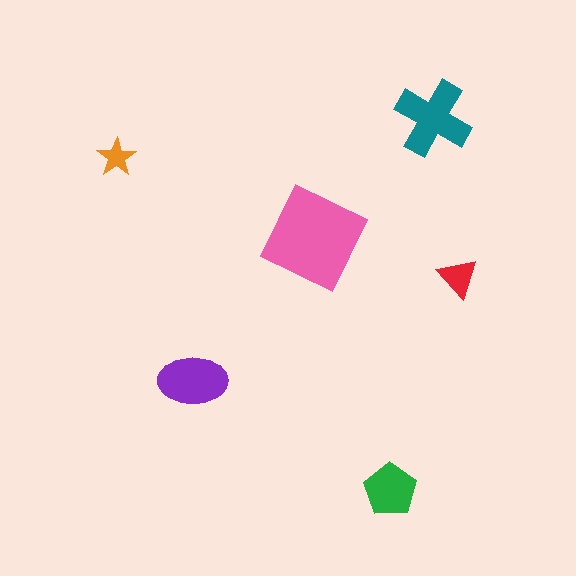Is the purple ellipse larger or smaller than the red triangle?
Larger.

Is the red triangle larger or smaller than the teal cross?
Smaller.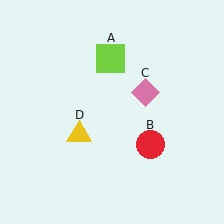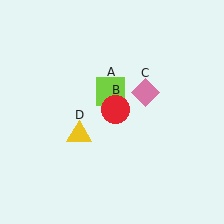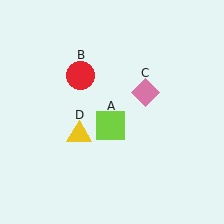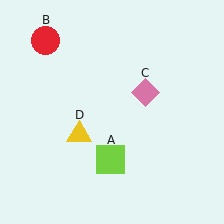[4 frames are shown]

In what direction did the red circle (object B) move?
The red circle (object B) moved up and to the left.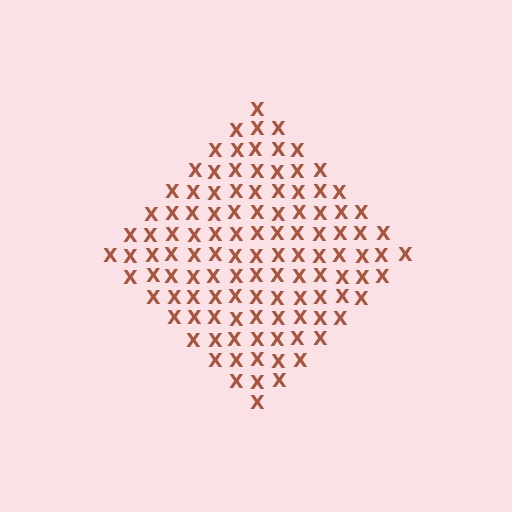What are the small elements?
The small elements are letter X's.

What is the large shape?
The large shape is a diamond.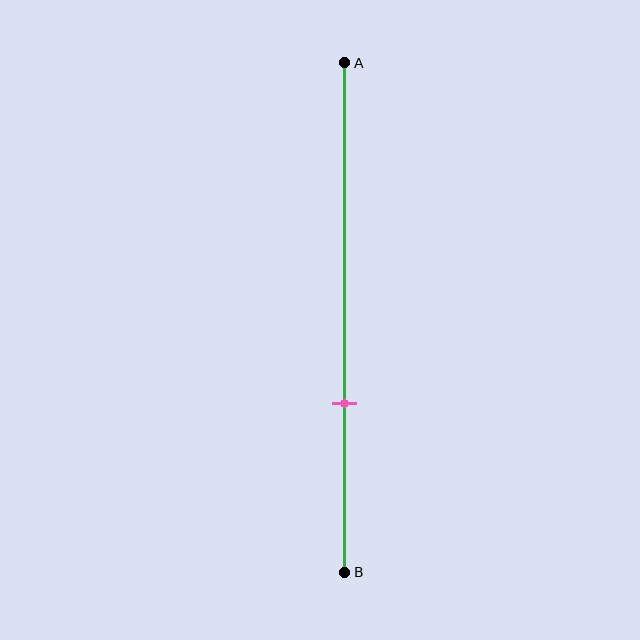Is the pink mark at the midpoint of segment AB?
No, the mark is at about 65% from A, not at the 50% midpoint.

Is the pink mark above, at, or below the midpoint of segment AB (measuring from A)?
The pink mark is below the midpoint of segment AB.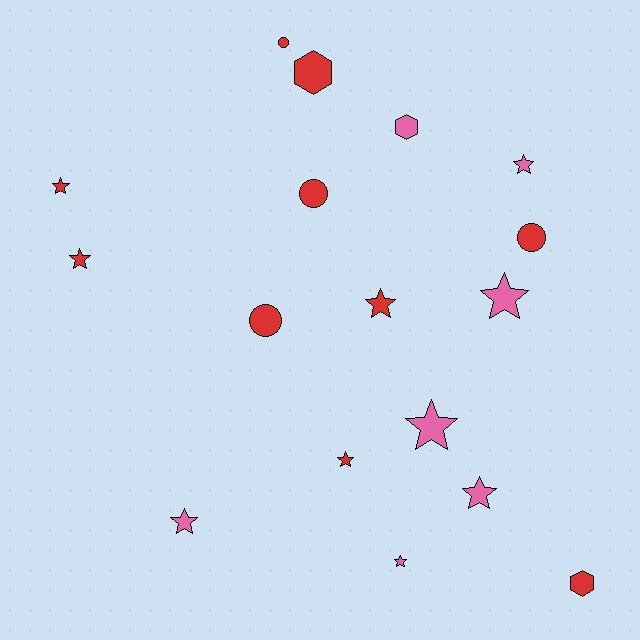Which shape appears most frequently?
Star, with 10 objects.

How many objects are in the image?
There are 17 objects.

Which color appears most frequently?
Red, with 10 objects.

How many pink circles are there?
There are no pink circles.